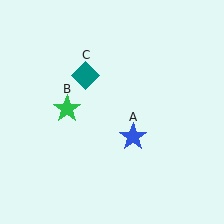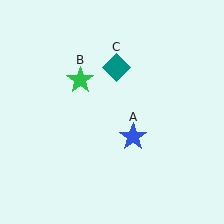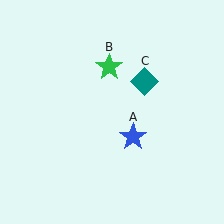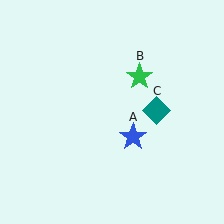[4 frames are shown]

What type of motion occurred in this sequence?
The green star (object B), teal diamond (object C) rotated clockwise around the center of the scene.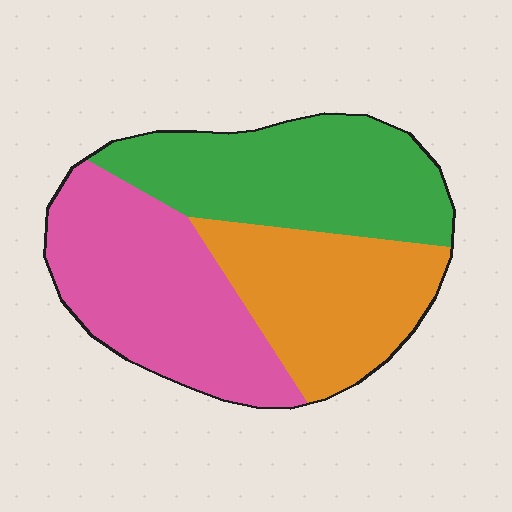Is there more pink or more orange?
Pink.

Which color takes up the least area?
Orange, at roughly 30%.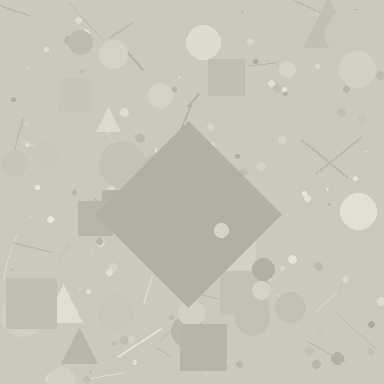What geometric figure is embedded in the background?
A diamond is embedded in the background.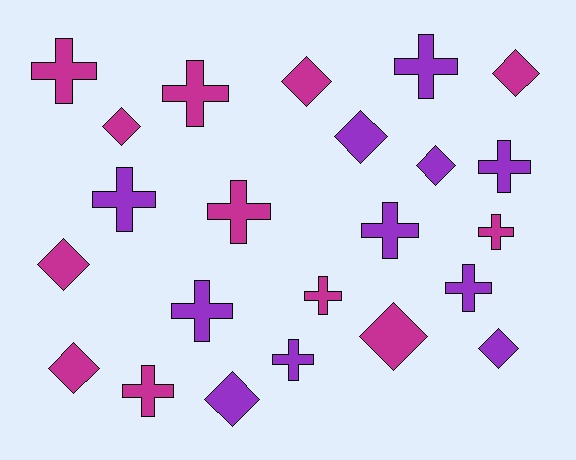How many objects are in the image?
There are 23 objects.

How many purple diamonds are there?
There are 4 purple diamonds.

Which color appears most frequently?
Magenta, with 12 objects.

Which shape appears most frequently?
Cross, with 13 objects.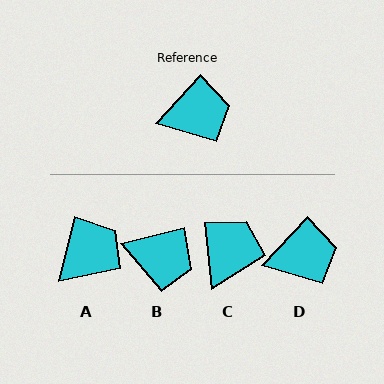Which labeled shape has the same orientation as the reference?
D.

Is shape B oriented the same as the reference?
No, it is off by about 33 degrees.